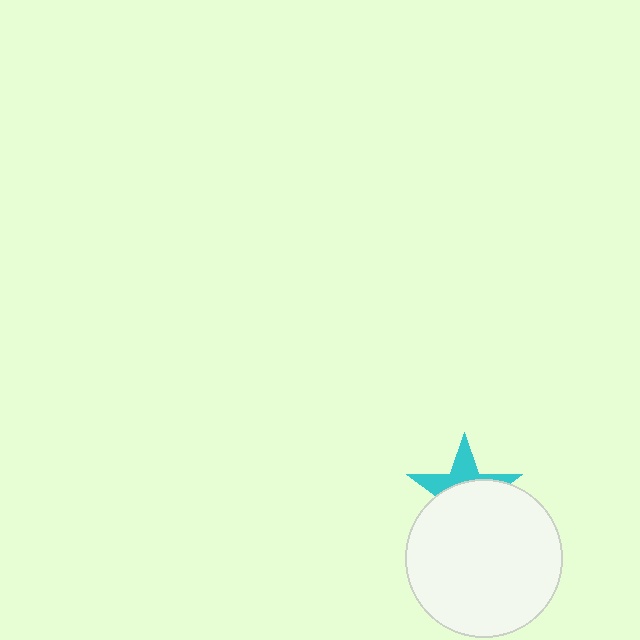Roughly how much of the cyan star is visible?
A small part of it is visible (roughly 39%).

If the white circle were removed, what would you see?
You would see the complete cyan star.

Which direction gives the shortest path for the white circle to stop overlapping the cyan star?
Moving down gives the shortest separation.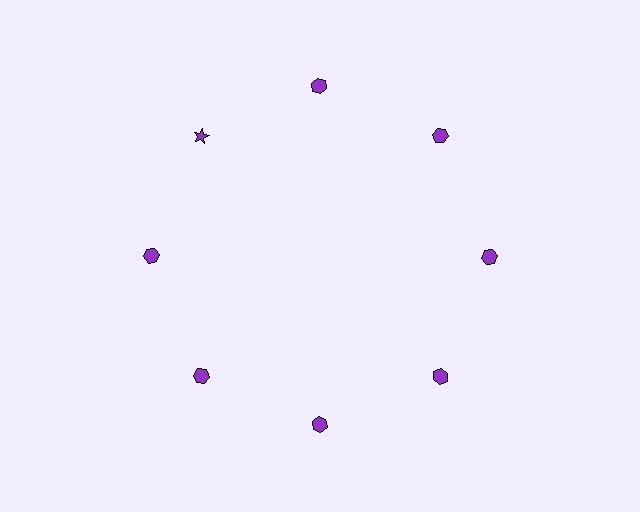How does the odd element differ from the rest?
It has a different shape: star instead of hexagon.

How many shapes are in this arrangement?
There are 8 shapes arranged in a ring pattern.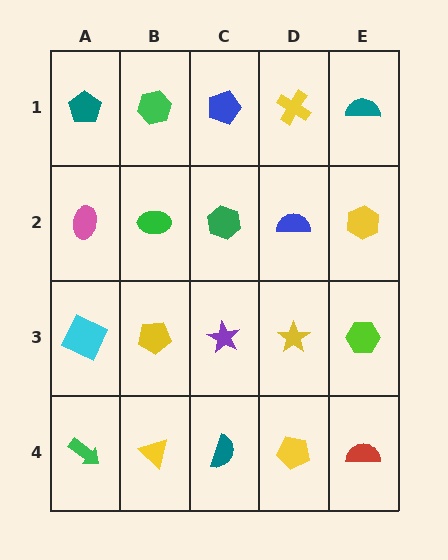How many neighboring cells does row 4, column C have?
3.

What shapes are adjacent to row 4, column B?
A yellow pentagon (row 3, column B), a green arrow (row 4, column A), a teal semicircle (row 4, column C).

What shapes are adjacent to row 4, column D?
A yellow star (row 3, column D), a teal semicircle (row 4, column C), a red semicircle (row 4, column E).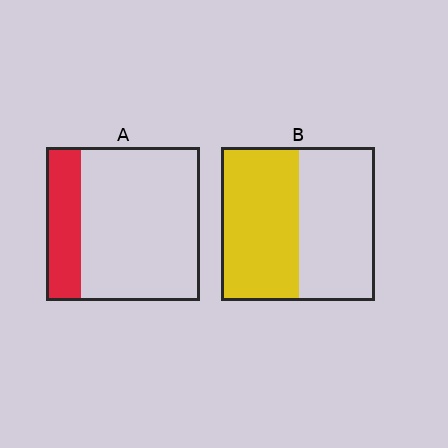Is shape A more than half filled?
No.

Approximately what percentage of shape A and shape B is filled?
A is approximately 25% and B is approximately 50%.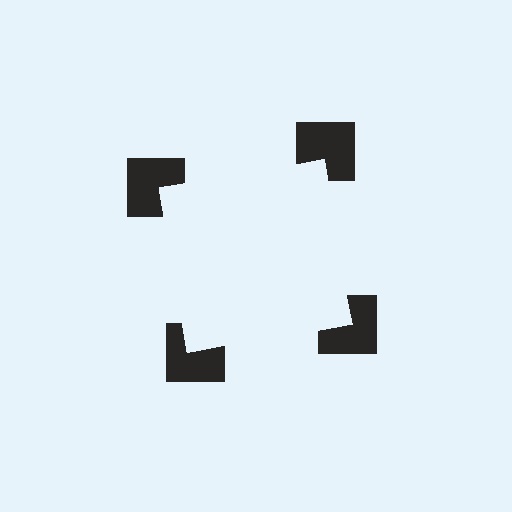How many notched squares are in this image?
There are 4 — one at each vertex of the illusory square.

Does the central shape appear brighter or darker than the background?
It typically appears slightly brighter than the background, even though no actual brightness change is drawn.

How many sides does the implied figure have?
4 sides.